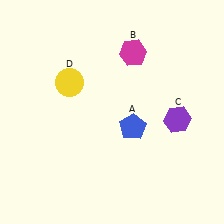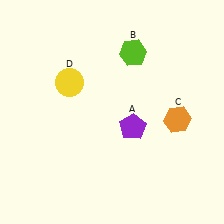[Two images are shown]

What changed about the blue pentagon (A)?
In Image 1, A is blue. In Image 2, it changed to purple.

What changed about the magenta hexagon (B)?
In Image 1, B is magenta. In Image 2, it changed to lime.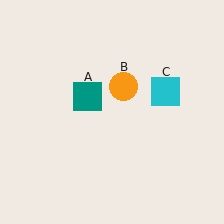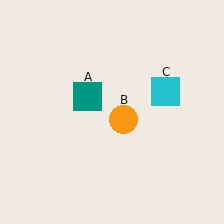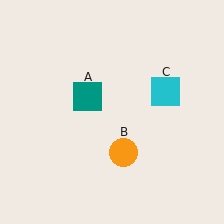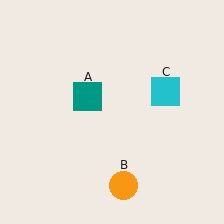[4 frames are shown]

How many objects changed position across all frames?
1 object changed position: orange circle (object B).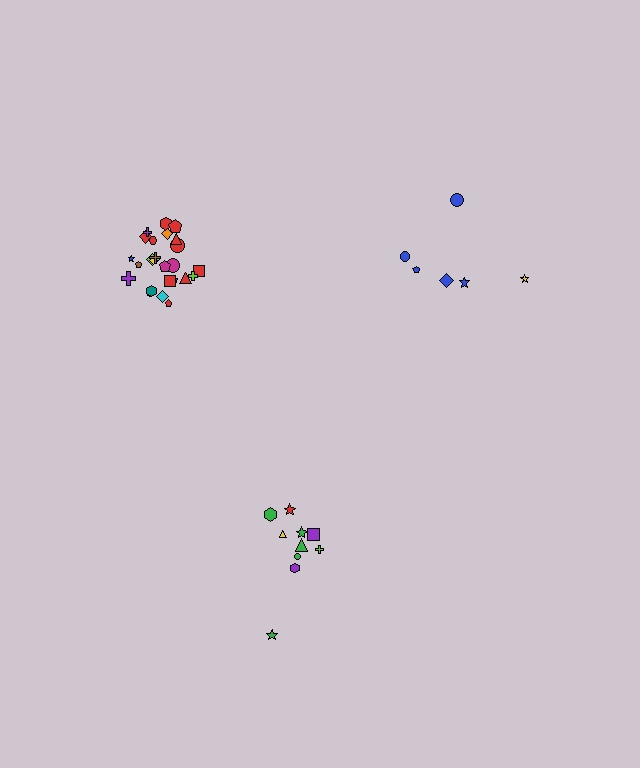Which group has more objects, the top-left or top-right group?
The top-left group.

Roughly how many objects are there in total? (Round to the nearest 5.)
Roughly 40 objects in total.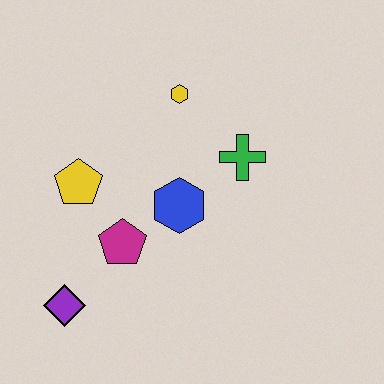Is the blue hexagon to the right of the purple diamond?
Yes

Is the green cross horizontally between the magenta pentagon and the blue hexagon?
No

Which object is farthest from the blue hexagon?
The purple diamond is farthest from the blue hexagon.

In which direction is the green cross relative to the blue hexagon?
The green cross is to the right of the blue hexagon.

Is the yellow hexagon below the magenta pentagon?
No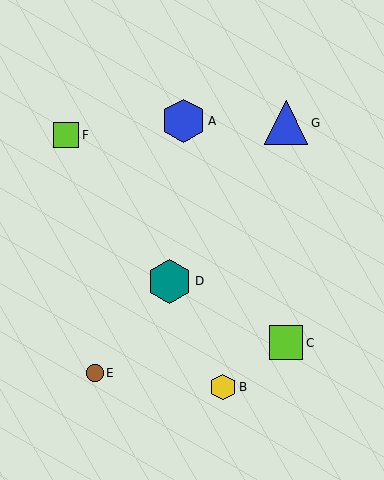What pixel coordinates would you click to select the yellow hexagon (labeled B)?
Click at (223, 387) to select the yellow hexagon B.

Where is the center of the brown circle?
The center of the brown circle is at (95, 373).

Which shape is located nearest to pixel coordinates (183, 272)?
The teal hexagon (labeled D) at (169, 281) is nearest to that location.